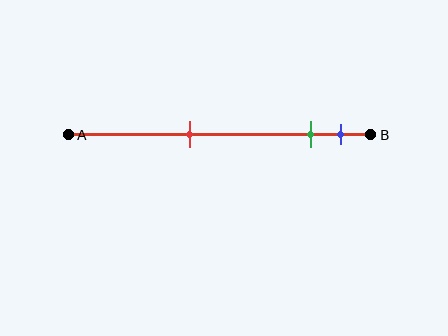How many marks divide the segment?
There are 3 marks dividing the segment.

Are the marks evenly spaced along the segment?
No, the marks are not evenly spaced.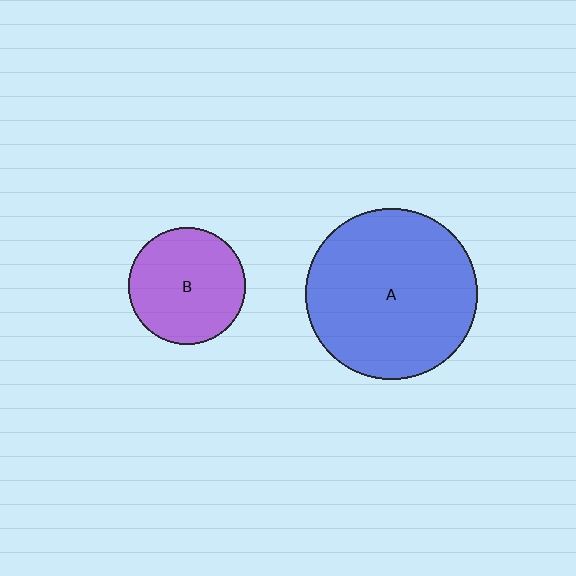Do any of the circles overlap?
No, none of the circles overlap.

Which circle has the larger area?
Circle A (blue).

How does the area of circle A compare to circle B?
Approximately 2.2 times.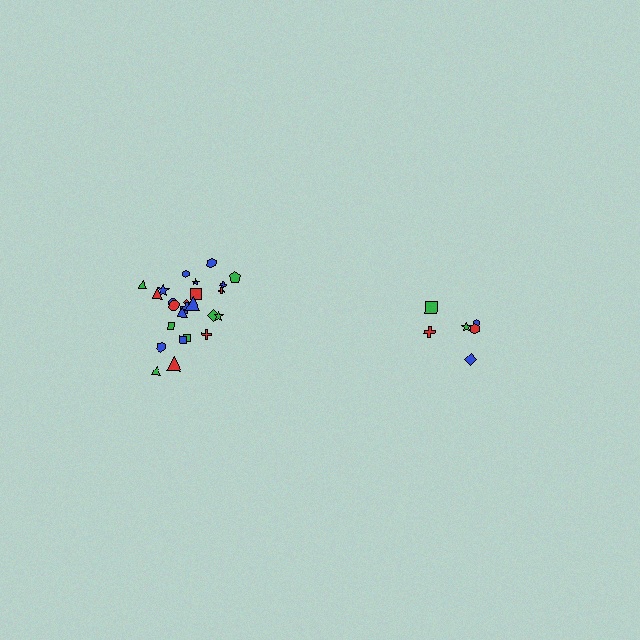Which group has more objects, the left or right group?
The left group.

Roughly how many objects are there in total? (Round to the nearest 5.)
Roughly 30 objects in total.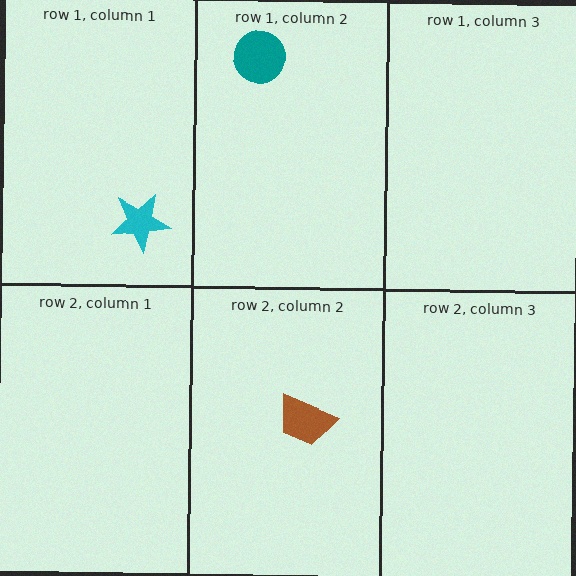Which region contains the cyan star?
The row 1, column 1 region.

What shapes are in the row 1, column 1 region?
The cyan star.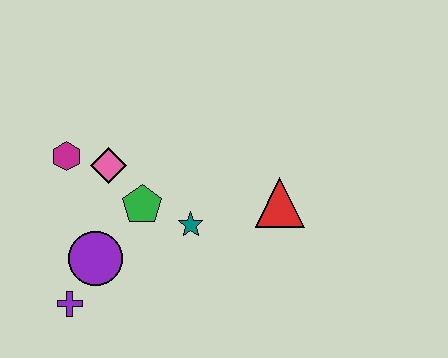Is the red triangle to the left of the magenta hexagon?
No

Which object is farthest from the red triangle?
The purple cross is farthest from the red triangle.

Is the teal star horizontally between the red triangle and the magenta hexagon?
Yes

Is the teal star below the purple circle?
No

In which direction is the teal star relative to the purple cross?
The teal star is to the right of the purple cross.